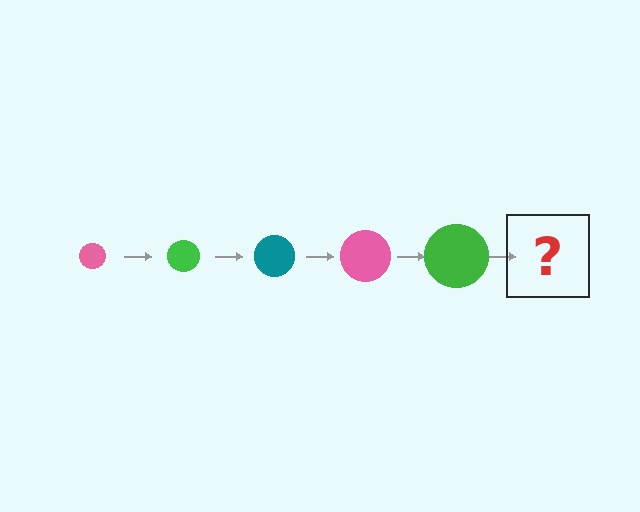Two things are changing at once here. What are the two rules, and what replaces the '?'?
The two rules are that the circle grows larger each step and the color cycles through pink, green, and teal. The '?' should be a teal circle, larger than the previous one.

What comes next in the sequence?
The next element should be a teal circle, larger than the previous one.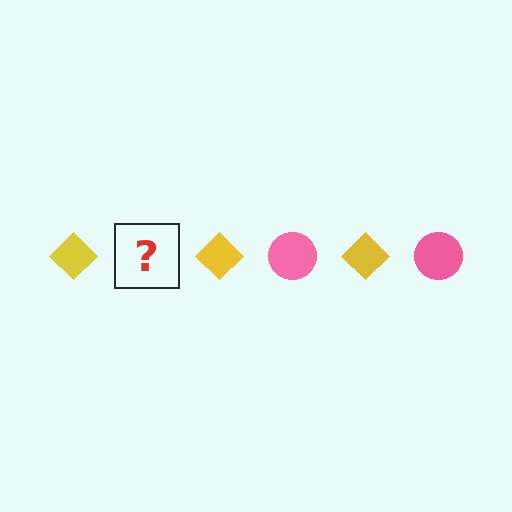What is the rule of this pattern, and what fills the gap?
The rule is that the pattern alternates between yellow diamond and pink circle. The gap should be filled with a pink circle.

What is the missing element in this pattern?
The missing element is a pink circle.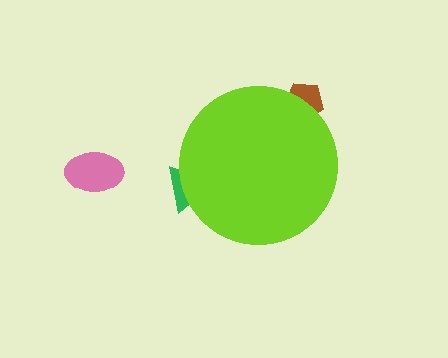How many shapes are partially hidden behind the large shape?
2 shapes are partially hidden.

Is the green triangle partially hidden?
Yes, the green triangle is partially hidden behind the lime circle.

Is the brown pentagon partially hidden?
Yes, the brown pentagon is partially hidden behind the lime circle.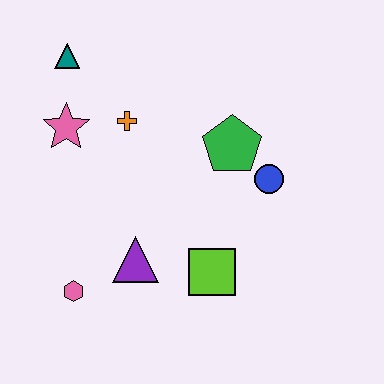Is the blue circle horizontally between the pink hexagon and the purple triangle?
No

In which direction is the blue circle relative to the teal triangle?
The blue circle is to the right of the teal triangle.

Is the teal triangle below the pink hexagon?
No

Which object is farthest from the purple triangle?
The teal triangle is farthest from the purple triangle.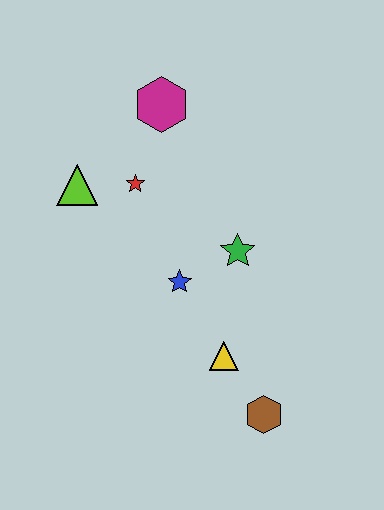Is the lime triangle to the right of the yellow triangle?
No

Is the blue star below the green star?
Yes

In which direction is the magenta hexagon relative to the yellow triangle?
The magenta hexagon is above the yellow triangle.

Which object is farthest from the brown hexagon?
The magenta hexagon is farthest from the brown hexagon.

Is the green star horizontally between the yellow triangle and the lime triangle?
No